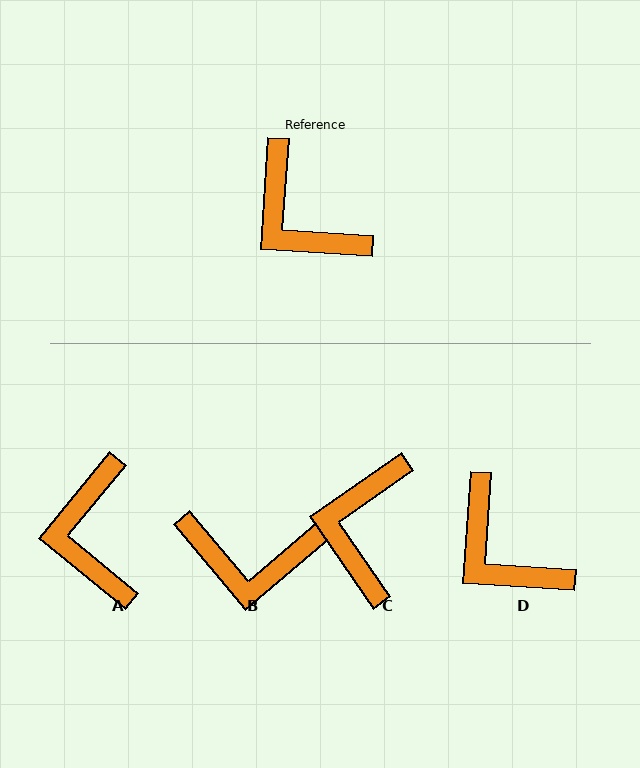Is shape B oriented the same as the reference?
No, it is off by about 44 degrees.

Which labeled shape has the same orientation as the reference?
D.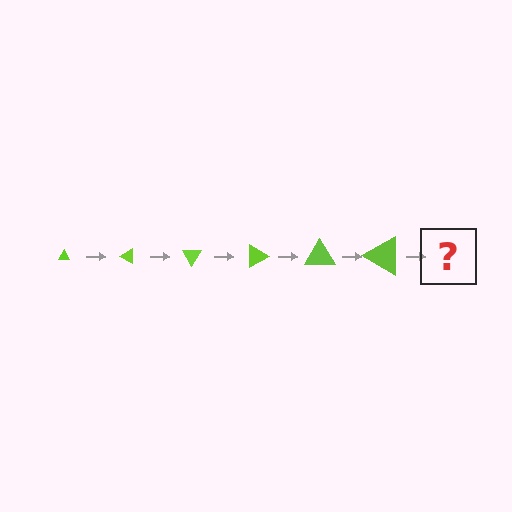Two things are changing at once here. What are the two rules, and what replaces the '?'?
The two rules are that the triangle grows larger each step and it rotates 30 degrees each step. The '?' should be a triangle, larger than the previous one and rotated 180 degrees from the start.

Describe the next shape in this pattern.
It should be a triangle, larger than the previous one and rotated 180 degrees from the start.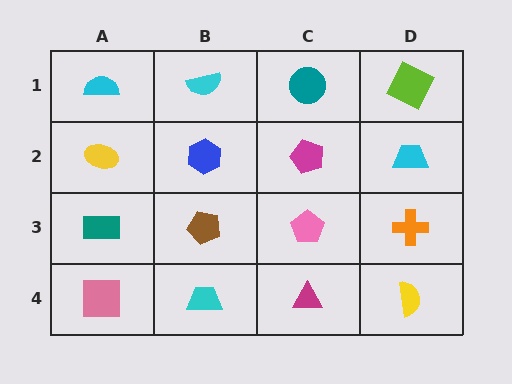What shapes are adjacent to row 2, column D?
A lime square (row 1, column D), an orange cross (row 3, column D), a magenta pentagon (row 2, column C).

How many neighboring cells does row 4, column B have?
3.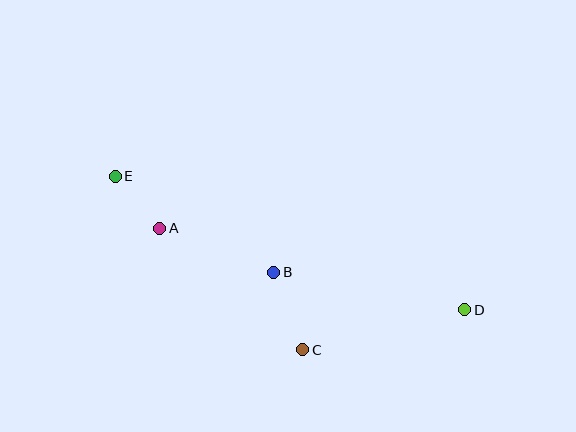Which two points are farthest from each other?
Points D and E are farthest from each other.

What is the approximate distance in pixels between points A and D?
The distance between A and D is approximately 316 pixels.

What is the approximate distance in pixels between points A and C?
The distance between A and C is approximately 188 pixels.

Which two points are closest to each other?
Points A and E are closest to each other.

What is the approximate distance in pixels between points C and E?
The distance between C and E is approximately 256 pixels.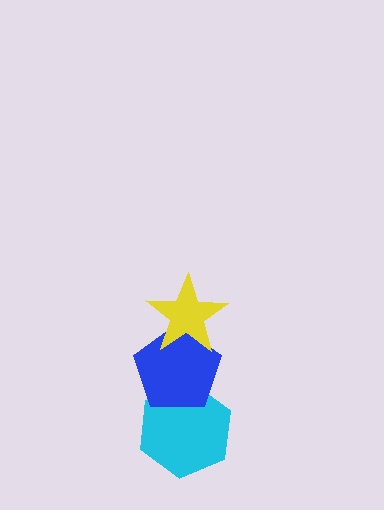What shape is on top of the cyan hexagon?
The blue pentagon is on top of the cyan hexagon.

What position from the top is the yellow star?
The yellow star is 1st from the top.